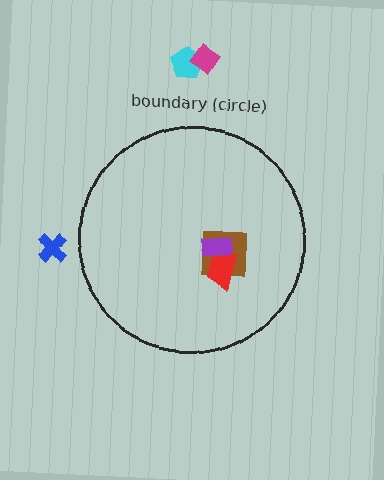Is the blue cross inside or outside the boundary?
Outside.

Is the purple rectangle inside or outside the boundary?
Inside.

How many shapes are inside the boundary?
3 inside, 3 outside.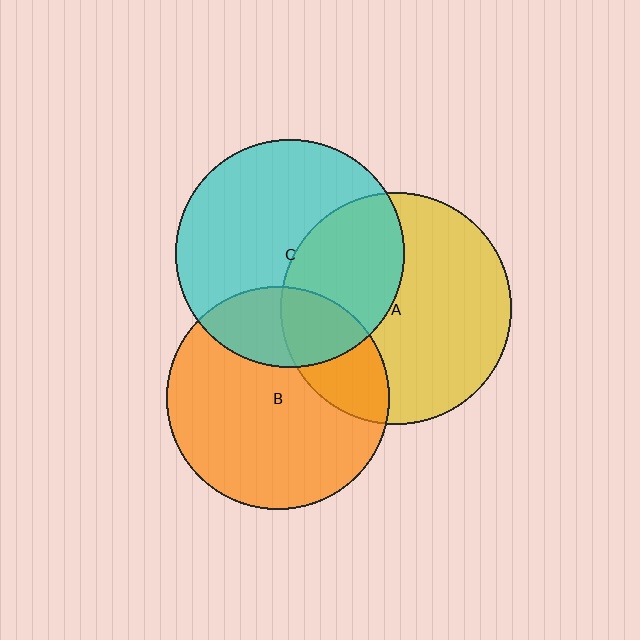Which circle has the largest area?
Circle A (yellow).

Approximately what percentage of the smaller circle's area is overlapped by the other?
Approximately 25%.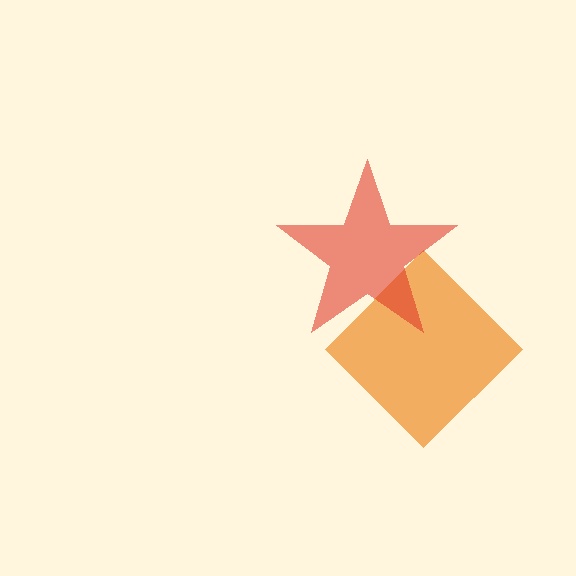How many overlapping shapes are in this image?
There are 2 overlapping shapes in the image.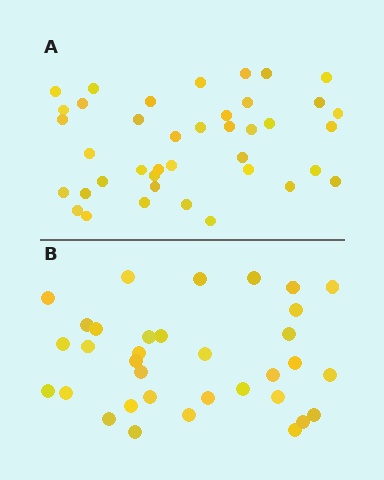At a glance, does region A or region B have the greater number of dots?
Region A (the top region) has more dots.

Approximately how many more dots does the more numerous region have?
Region A has about 6 more dots than region B.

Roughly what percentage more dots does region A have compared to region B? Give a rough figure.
About 20% more.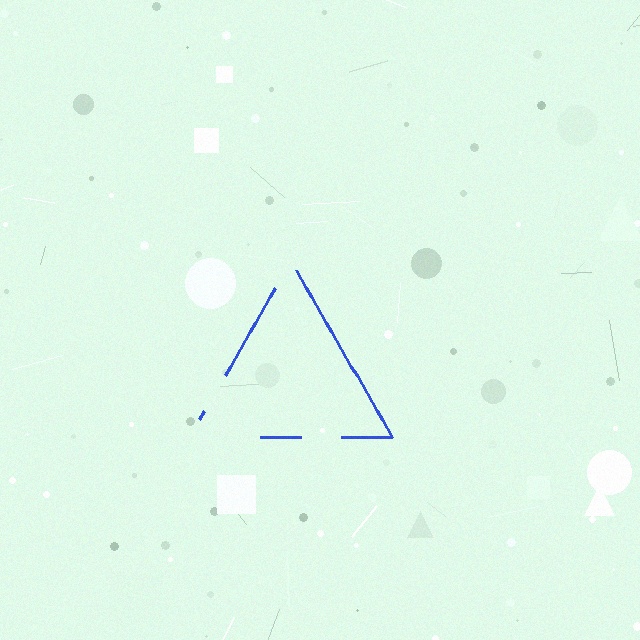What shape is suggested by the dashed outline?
The dashed outline suggests a triangle.